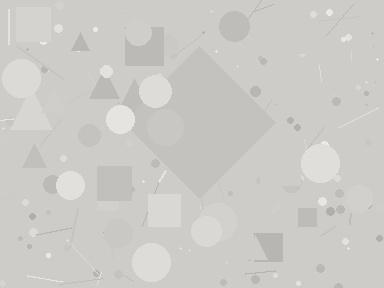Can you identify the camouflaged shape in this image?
The camouflaged shape is a diamond.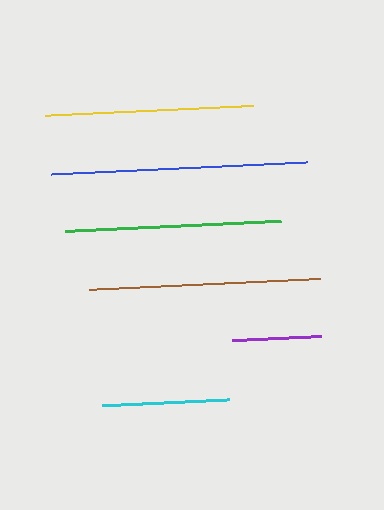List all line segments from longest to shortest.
From longest to shortest: blue, brown, green, yellow, cyan, purple.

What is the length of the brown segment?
The brown segment is approximately 232 pixels long.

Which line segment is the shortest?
The purple line is the shortest at approximately 88 pixels.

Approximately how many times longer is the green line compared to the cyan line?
The green line is approximately 1.7 times the length of the cyan line.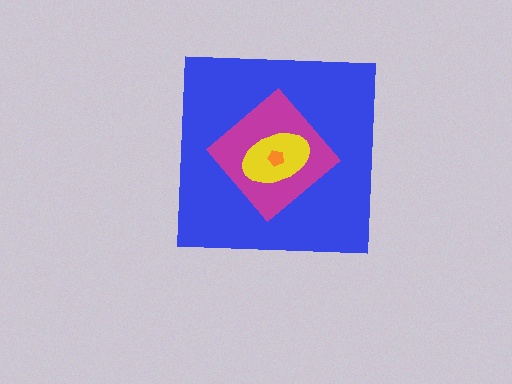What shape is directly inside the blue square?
The magenta diamond.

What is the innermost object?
The orange pentagon.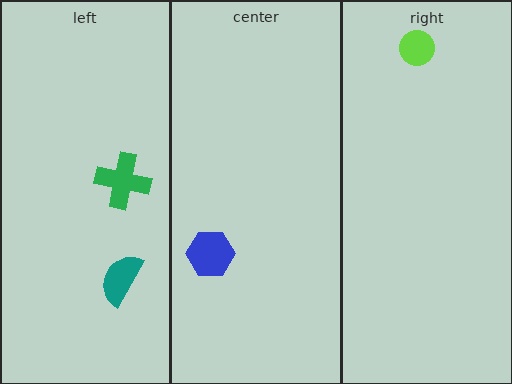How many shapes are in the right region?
1.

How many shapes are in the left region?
2.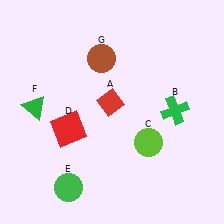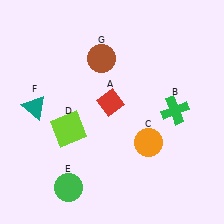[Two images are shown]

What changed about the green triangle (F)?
In Image 1, F is green. In Image 2, it changed to teal.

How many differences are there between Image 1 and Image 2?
There are 3 differences between the two images.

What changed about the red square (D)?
In Image 1, D is red. In Image 2, it changed to lime.